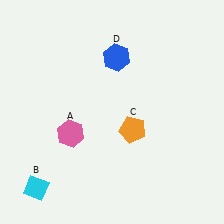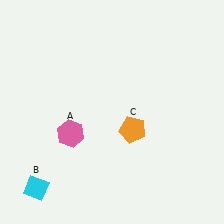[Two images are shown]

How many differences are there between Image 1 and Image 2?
There is 1 difference between the two images.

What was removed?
The blue hexagon (D) was removed in Image 2.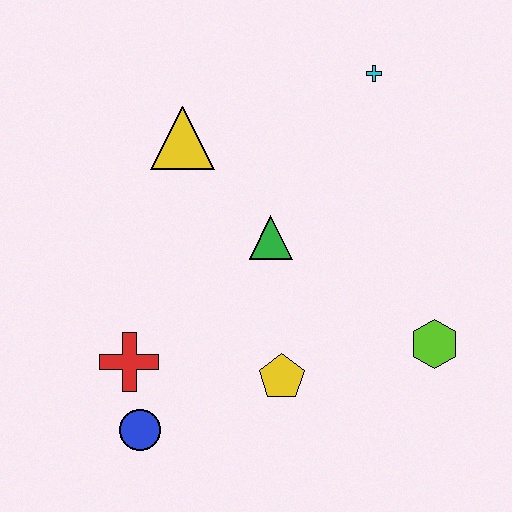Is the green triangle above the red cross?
Yes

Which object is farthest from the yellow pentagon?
The cyan cross is farthest from the yellow pentagon.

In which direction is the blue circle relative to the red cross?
The blue circle is below the red cross.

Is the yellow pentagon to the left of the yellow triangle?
No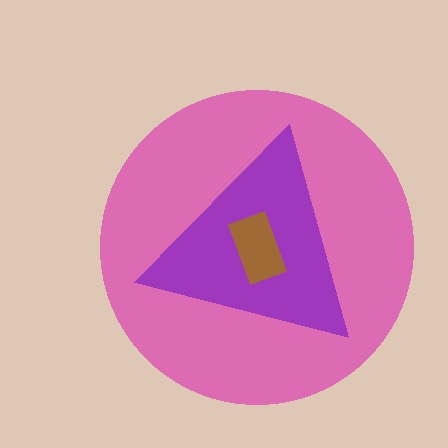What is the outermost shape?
The pink circle.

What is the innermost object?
The brown rectangle.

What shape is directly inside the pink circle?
The purple triangle.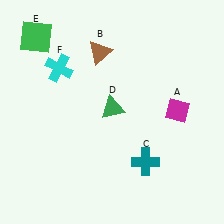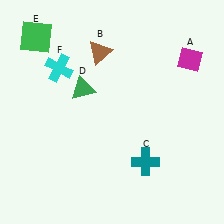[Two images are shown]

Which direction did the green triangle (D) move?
The green triangle (D) moved left.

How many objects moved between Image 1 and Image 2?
2 objects moved between the two images.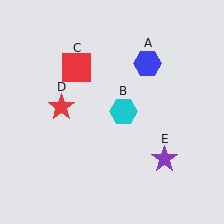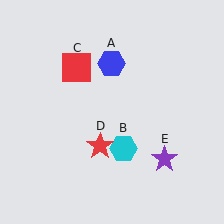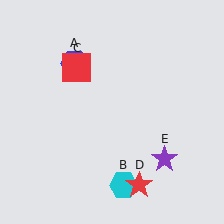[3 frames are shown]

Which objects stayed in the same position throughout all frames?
Red square (object C) and purple star (object E) remained stationary.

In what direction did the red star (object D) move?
The red star (object D) moved down and to the right.